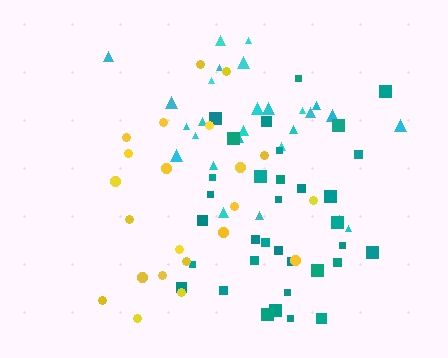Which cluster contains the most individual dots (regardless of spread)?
Teal (34).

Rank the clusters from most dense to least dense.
teal, cyan, yellow.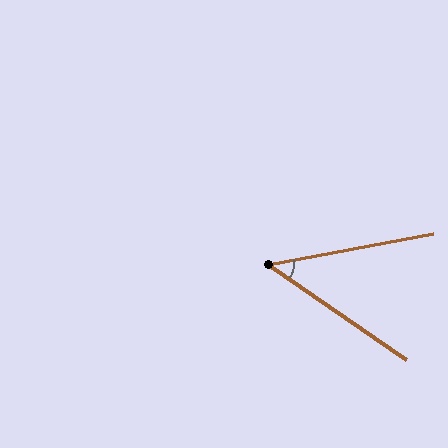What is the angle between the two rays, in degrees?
Approximately 45 degrees.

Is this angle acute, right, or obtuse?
It is acute.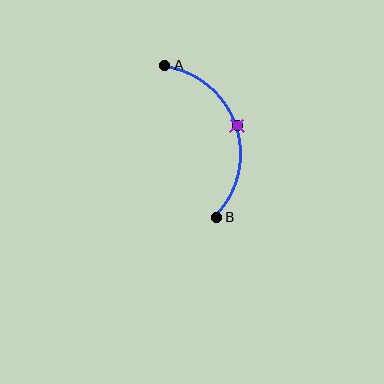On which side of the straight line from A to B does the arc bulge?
The arc bulges to the right of the straight line connecting A and B.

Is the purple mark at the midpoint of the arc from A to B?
Yes. The purple mark lies on the arc at equal arc-length from both A and B — it is the arc midpoint.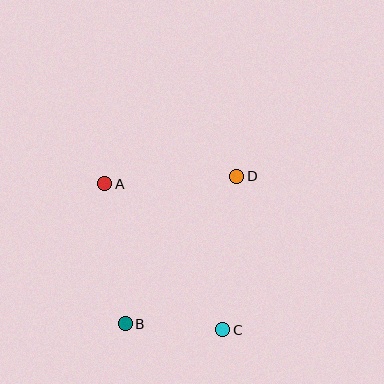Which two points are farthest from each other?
Points A and C are farthest from each other.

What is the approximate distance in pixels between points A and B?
The distance between A and B is approximately 141 pixels.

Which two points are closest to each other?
Points B and C are closest to each other.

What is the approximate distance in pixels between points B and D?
The distance between B and D is approximately 185 pixels.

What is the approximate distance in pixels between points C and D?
The distance between C and D is approximately 154 pixels.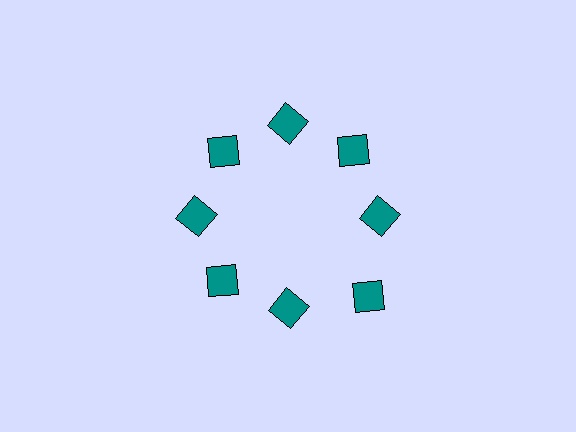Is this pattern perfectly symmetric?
No. The 8 teal squares are arranged in a ring, but one element near the 4 o'clock position is pushed outward from the center, breaking the 8-fold rotational symmetry.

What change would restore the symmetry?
The symmetry would be restored by moving it inward, back onto the ring so that all 8 squares sit at equal angles and equal distance from the center.